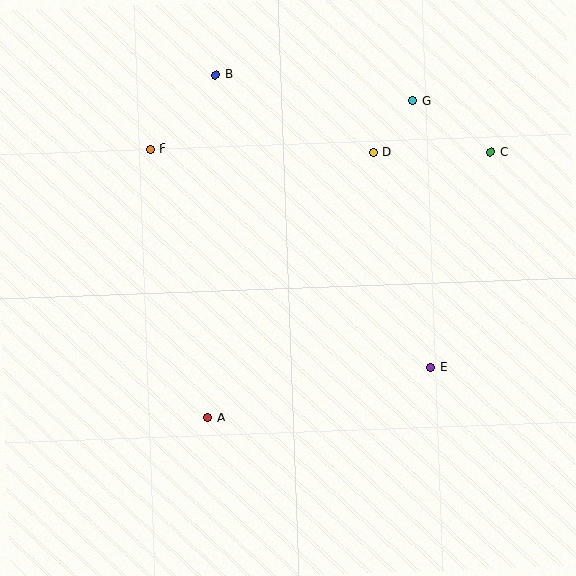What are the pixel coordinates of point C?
Point C is at (491, 152).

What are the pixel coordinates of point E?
Point E is at (431, 368).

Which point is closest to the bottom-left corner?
Point A is closest to the bottom-left corner.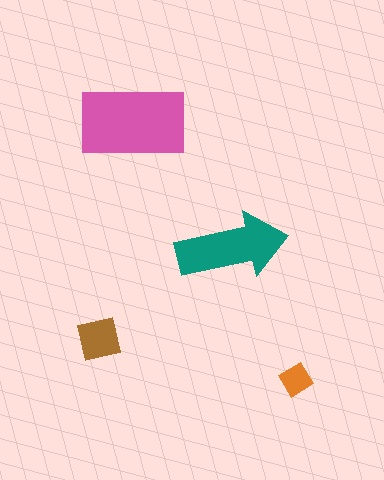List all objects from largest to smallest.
The pink rectangle, the teal arrow, the brown square, the orange diamond.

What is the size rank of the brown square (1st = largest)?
3rd.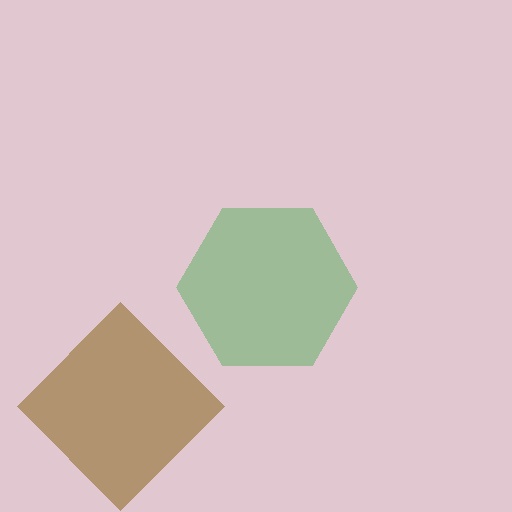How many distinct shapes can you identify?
There are 2 distinct shapes: a brown diamond, a green hexagon.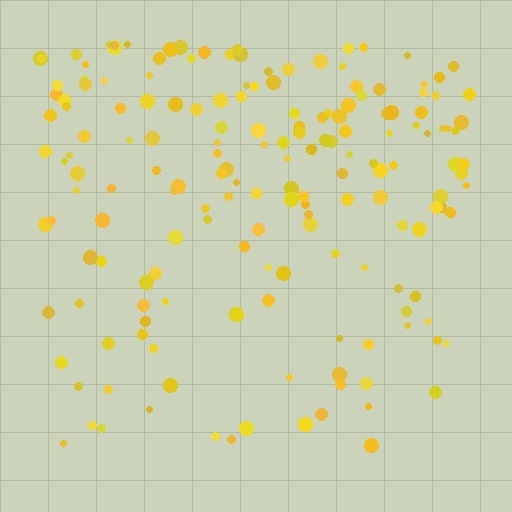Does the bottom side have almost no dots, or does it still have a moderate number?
Still a moderate number, just noticeably fewer than the top.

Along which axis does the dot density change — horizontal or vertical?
Vertical.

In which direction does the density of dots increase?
From bottom to top, with the top side densest.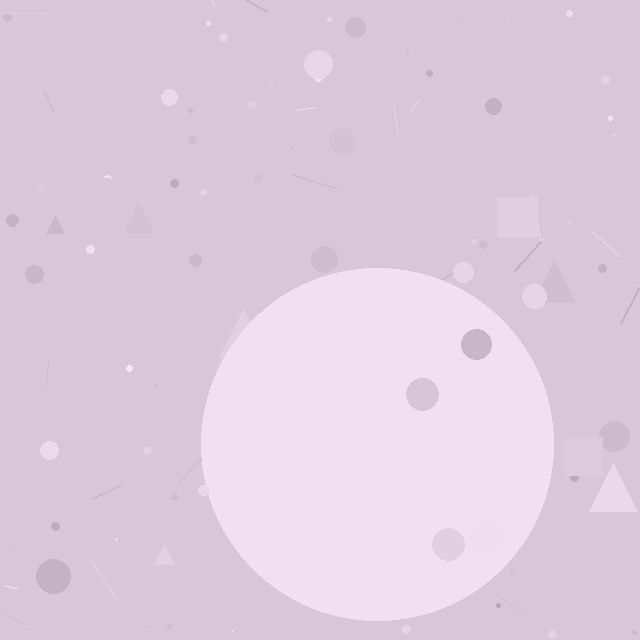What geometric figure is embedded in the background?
A circle is embedded in the background.